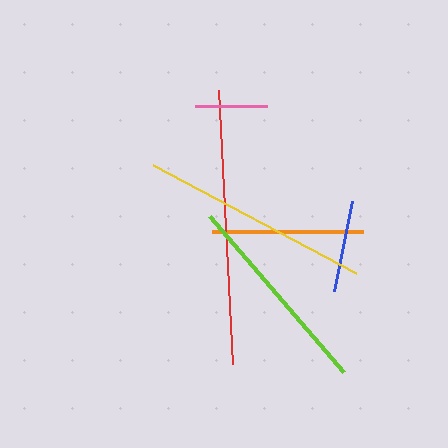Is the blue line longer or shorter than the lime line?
The lime line is longer than the blue line.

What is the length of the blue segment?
The blue segment is approximately 92 pixels long.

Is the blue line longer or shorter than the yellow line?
The yellow line is longer than the blue line.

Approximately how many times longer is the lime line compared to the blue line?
The lime line is approximately 2.2 times the length of the blue line.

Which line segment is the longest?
The red line is the longest at approximately 274 pixels.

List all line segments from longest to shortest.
From longest to shortest: red, yellow, lime, orange, blue, pink.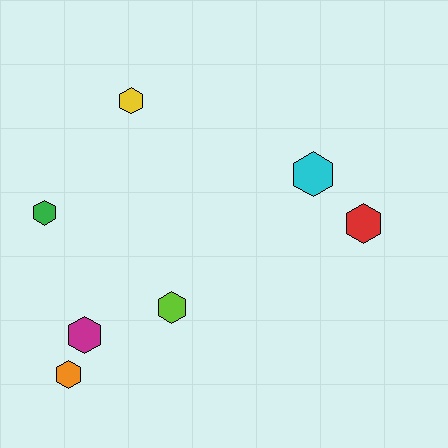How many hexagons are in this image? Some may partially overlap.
There are 7 hexagons.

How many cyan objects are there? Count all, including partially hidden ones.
There is 1 cyan object.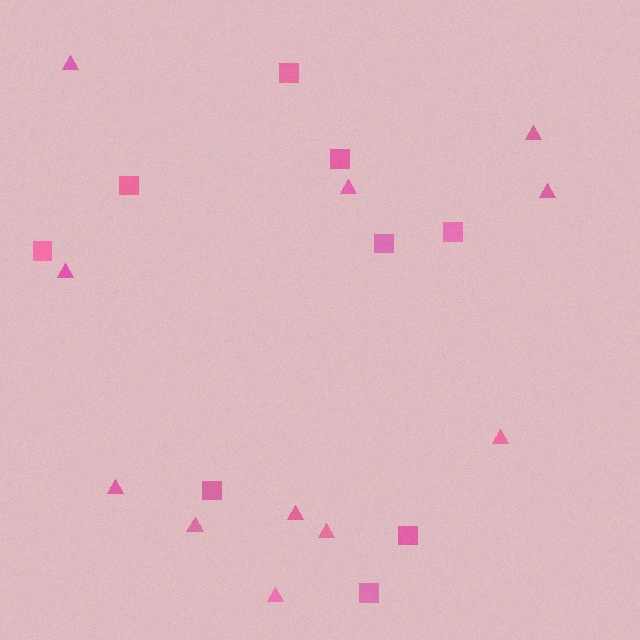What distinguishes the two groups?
There are 2 groups: one group of squares (9) and one group of triangles (11).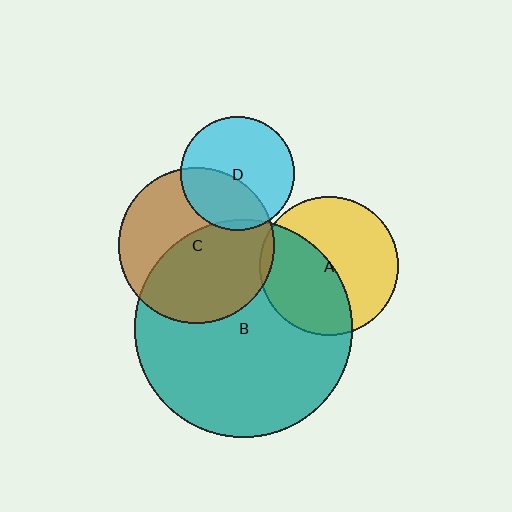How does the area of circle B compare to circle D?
Approximately 3.7 times.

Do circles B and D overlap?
Yes.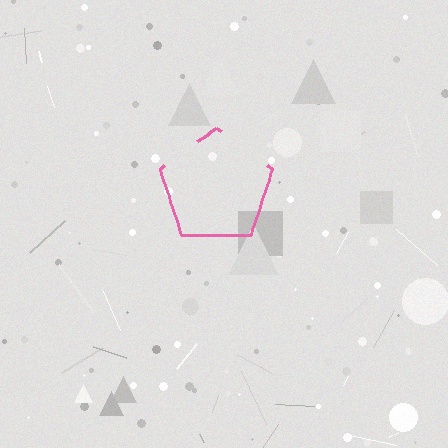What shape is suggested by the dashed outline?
The dashed outline suggests a pentagon.